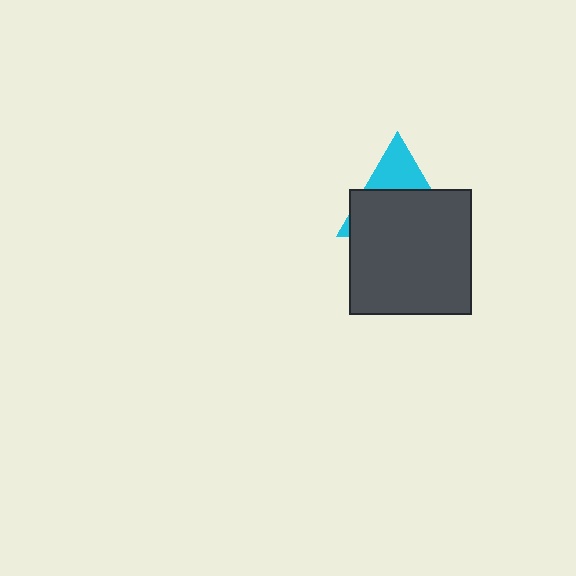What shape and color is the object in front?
The object in front is a dark gray rectangle.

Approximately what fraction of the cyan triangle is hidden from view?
Roughly 67% of the cyan triangle is hidden behind the dark gray rectangle.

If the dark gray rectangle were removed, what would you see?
You would see the complete cyan triangle.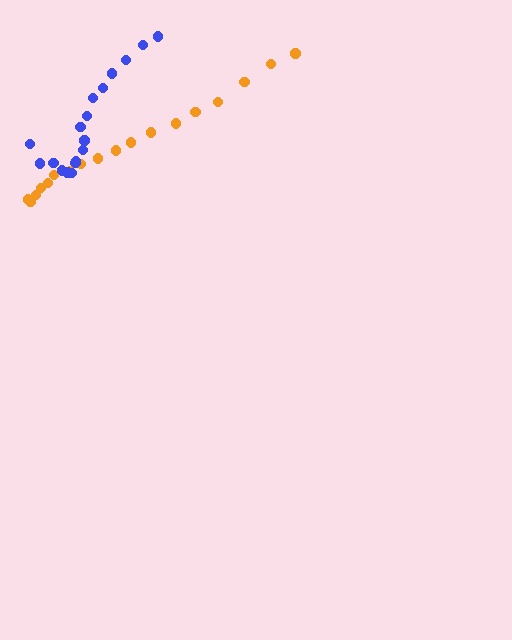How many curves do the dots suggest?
There are 2 distinct paths.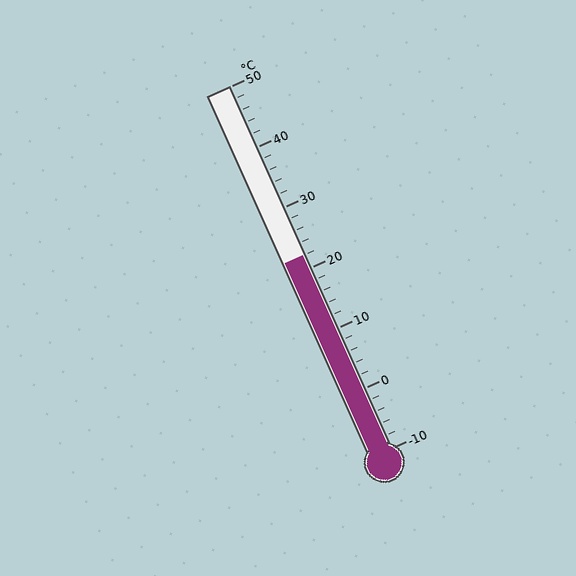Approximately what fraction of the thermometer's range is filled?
The thermometer is filled to approximately 55% of its range.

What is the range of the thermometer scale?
The thermometer scale ranges from -10°C to 50°C.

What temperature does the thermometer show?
The thermometer shows approximately 22°C.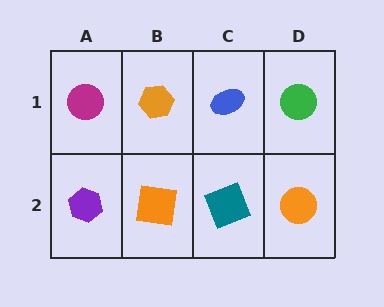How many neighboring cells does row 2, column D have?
2.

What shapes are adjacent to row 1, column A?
A purple hexagon (row 2, column A), an orange hexagon (row 1, column B).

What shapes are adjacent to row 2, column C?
A blue ellipse (row 1, column C), an orange square (row 2, column B), an orange circle (row 2, column D).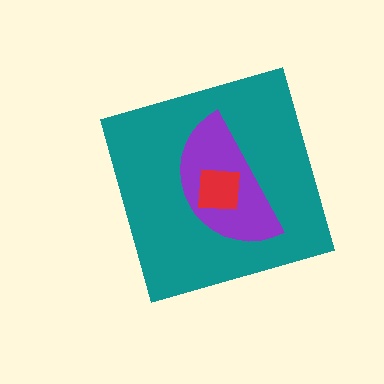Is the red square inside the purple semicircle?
Yes.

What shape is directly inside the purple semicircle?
The red square.